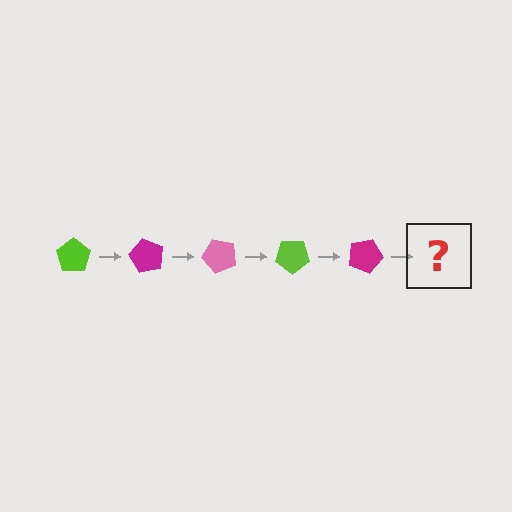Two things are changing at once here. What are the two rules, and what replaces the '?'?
The two rules are that it rotates 60 degrees each step and the color cycles through lime, magenta, and pink. The '?' should be a pink pentagon, rotated 300 degrees from the start.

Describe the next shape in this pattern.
It should be a pink pentagon, rotated 300 degrees from the start.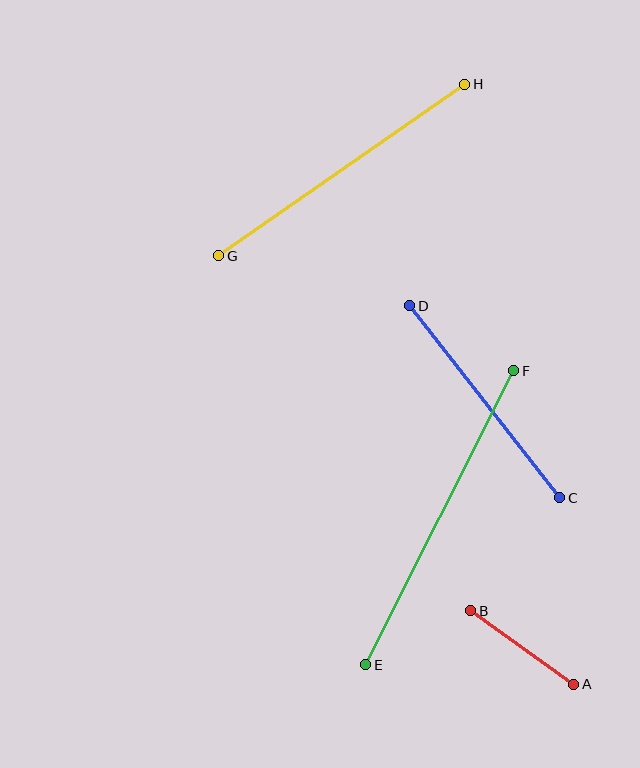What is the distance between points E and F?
The distance is approximately 329 pixels.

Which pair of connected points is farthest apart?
Points E and F are farthest apart.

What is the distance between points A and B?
The distance is approximately 127 pixels.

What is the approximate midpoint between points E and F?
The midpoint is at approximately (440, 518) pixels.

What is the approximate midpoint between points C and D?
The midpoint is at approximately (485, 402) pixels.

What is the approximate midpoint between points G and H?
The midpoint is at approximately (342, 170) pixels.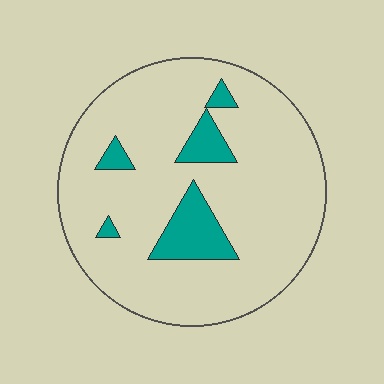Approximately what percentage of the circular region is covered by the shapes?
Approximately 15%.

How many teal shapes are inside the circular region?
5.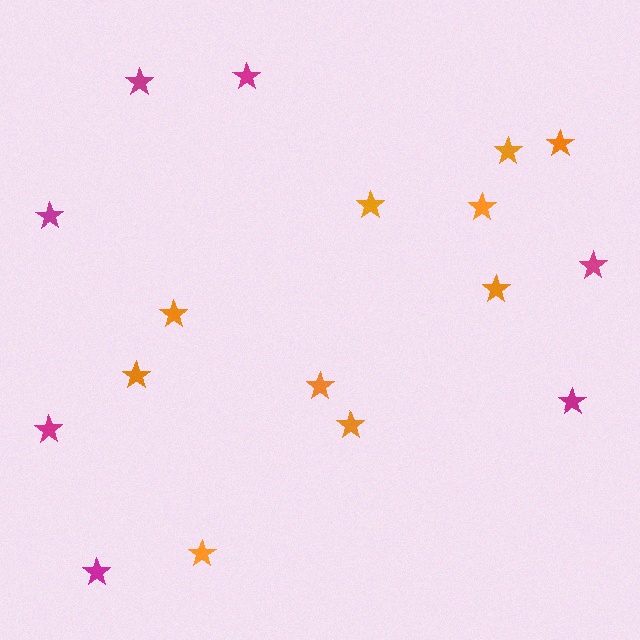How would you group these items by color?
There are 2 groups: one group of orange stars (10) and one group of magenta stars (7).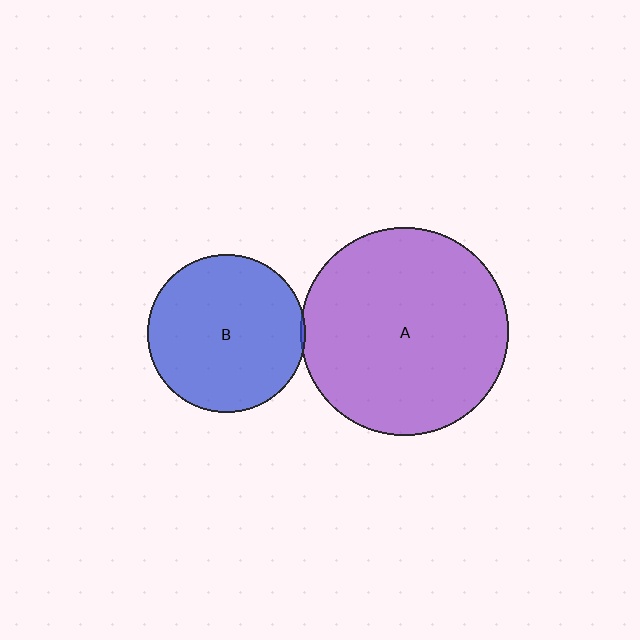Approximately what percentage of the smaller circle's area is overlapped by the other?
Approximately 5%.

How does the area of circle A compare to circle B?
Approximately 1.7 times.